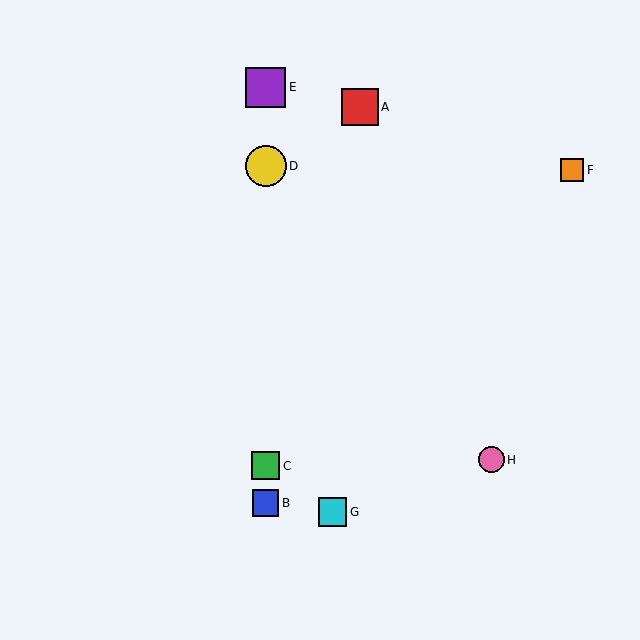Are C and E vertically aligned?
Yes, both are at x≈266.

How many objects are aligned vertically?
4 objects (B, C, D, E) are aligned vertically.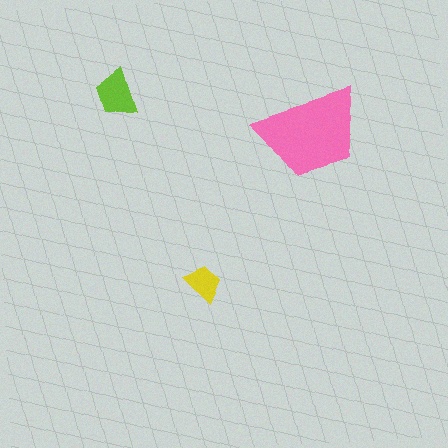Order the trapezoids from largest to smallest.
the pink one, the lime one, the yellow one.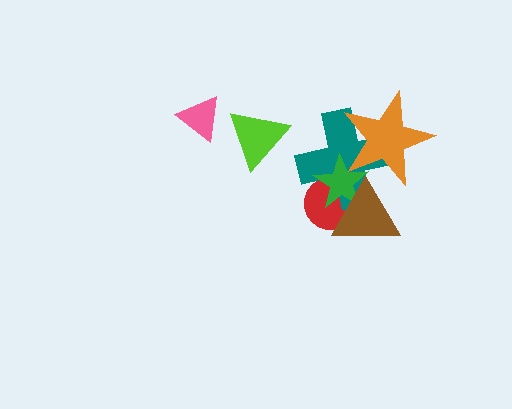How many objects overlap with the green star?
4 objects overlap with the green star.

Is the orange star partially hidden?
Yes, it is partially covered by another shape.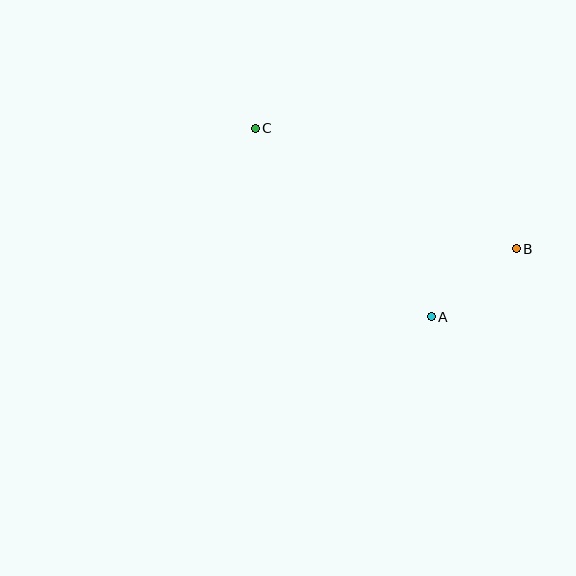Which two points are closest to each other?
Points A and B are closest to each other.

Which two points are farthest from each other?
Points B and C are farthest from each other.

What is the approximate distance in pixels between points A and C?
The distance between A and C is approximately 258 pixels.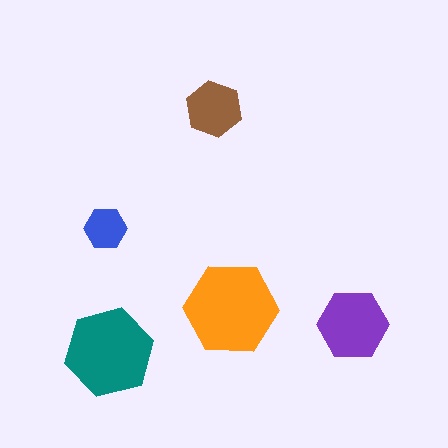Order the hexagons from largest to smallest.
the orange one, the teal one, the purple one, the brown one, the blue one.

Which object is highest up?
The brown hexagon is topmost.